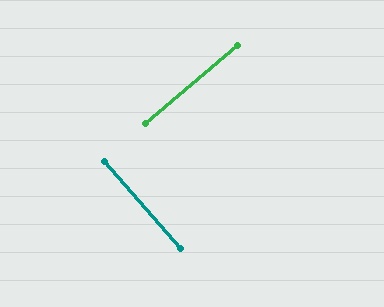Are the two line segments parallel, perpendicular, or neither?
Perpendicular — they meet at approximately 89°.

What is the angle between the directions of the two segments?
Approximately 89 degrees.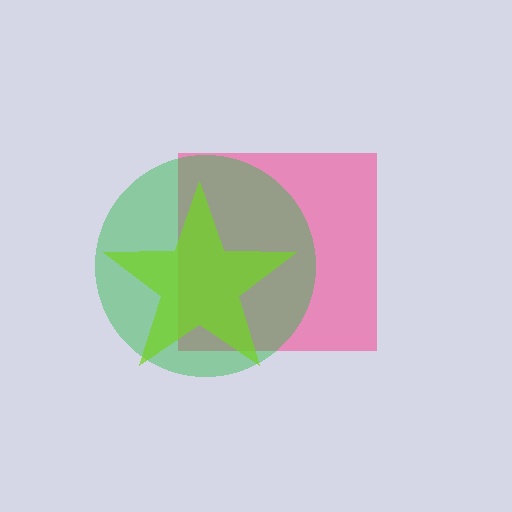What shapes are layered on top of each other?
The layered shapes are: a pink square, a green circle, a lime star.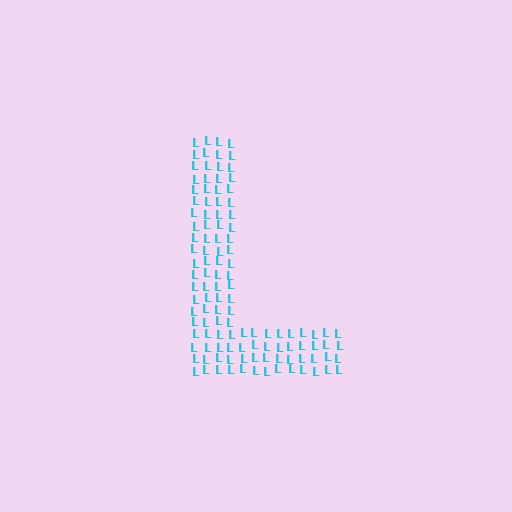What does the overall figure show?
The overall figure shows the letter L.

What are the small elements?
The small elements are letter L's.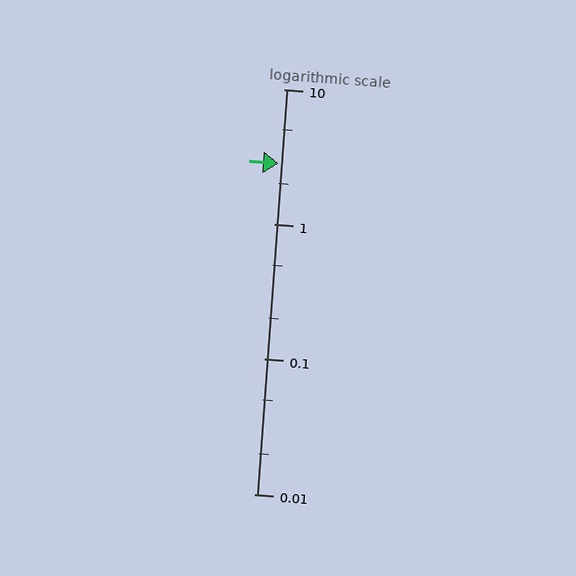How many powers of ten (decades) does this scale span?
The scale spans 3 decades, from 0.01 to 10.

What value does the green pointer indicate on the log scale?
The pointer indicates approximately 2.8.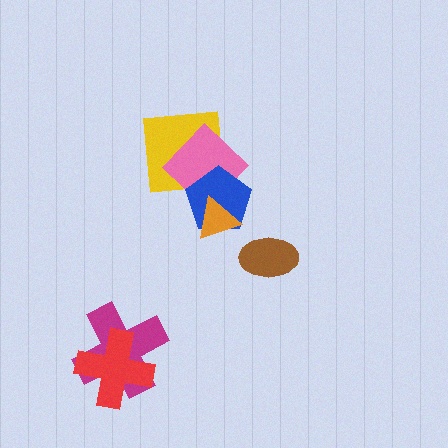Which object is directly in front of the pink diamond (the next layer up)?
The blue pentagon is directly in front of the pink diamond.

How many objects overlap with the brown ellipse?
0 objects overlap with the brown ellipse.